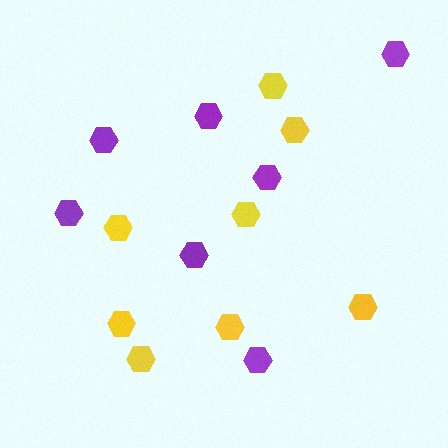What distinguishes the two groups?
There are 2 groups: one group of yellow hexagons (8) and one group of purple hexagons (7).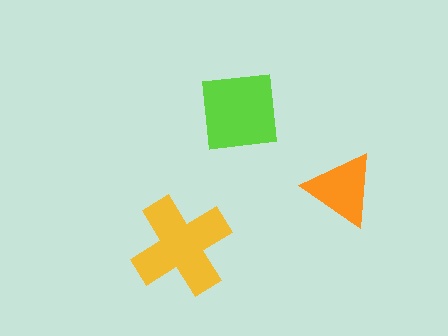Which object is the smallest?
The orange triangle.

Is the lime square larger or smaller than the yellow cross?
Smaller.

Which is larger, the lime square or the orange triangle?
The lime square.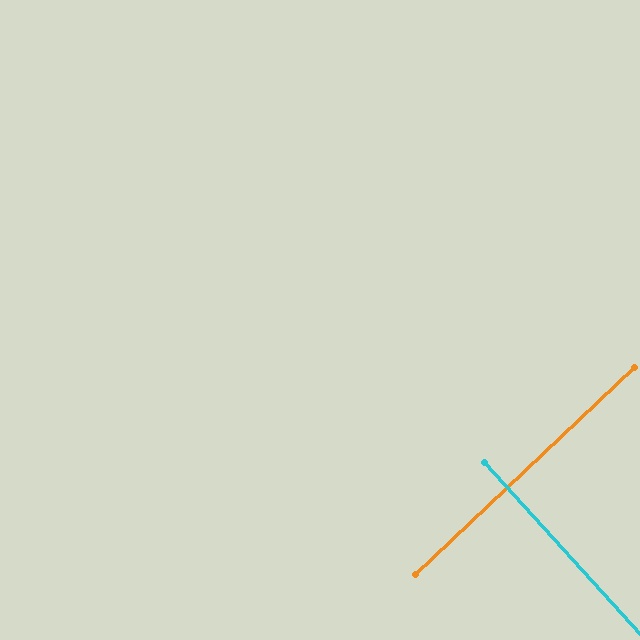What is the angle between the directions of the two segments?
Approximately 89 degrees.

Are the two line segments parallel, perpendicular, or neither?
Perpendicular — they meet at approximately 89°.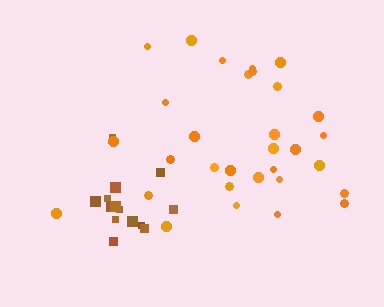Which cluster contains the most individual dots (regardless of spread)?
Orange (31).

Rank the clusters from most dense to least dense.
brown, orange.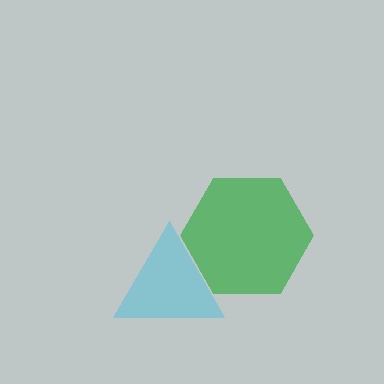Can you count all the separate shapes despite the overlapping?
Yes, there are 2 separate shapes.